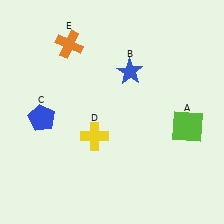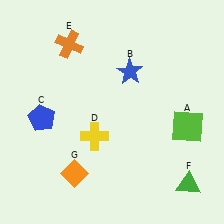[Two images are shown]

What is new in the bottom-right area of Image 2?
A green triangle (F) was added in the bottom-right area of Image 2.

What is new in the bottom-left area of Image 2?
An orange diamond (G) was added in the bottom-left area of Image 2.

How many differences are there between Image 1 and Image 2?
There are 2 differences between the two images.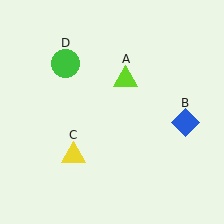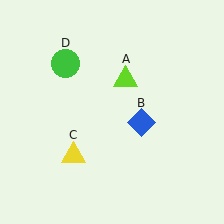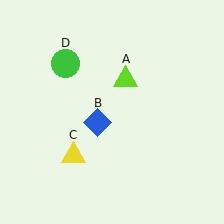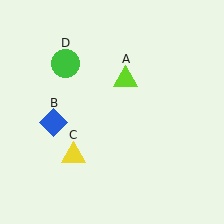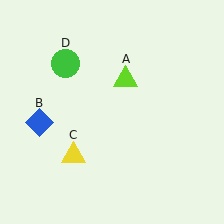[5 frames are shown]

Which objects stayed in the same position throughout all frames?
Lime triangle (object A) and yellow triangle (object C) and green circle (object D) remained stationary.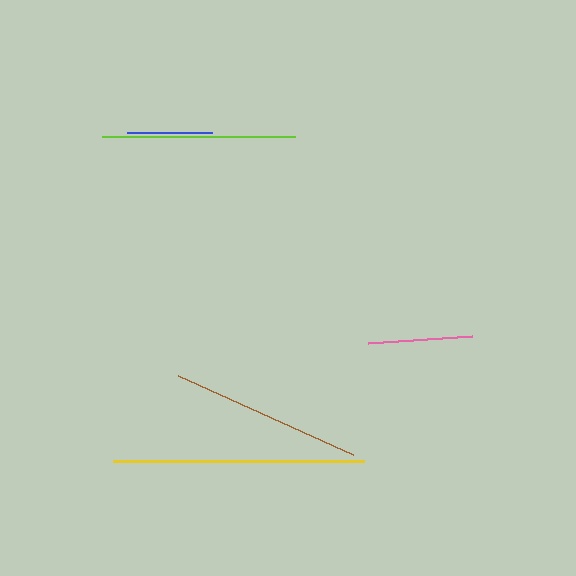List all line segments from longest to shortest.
From longest to shortest: yellow, lime, brown, pink, blue.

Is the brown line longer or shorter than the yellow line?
The yellow line is longer than the brown line.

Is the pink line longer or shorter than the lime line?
The lime line is longer than the pink line.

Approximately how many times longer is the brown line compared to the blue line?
The brown line is approximately 2.3 times the length of the blue line.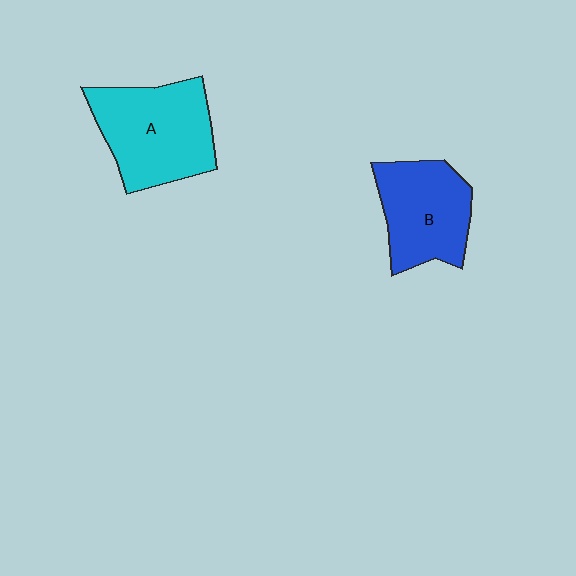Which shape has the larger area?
Shape A (cyan).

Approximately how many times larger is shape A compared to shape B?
Approximately 1.2 times.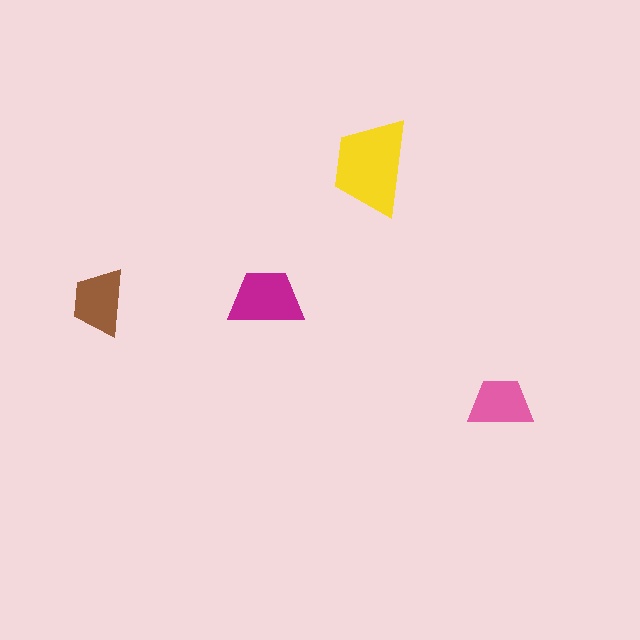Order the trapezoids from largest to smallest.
the yellow one, the magenta one, the brown one, the pink one.